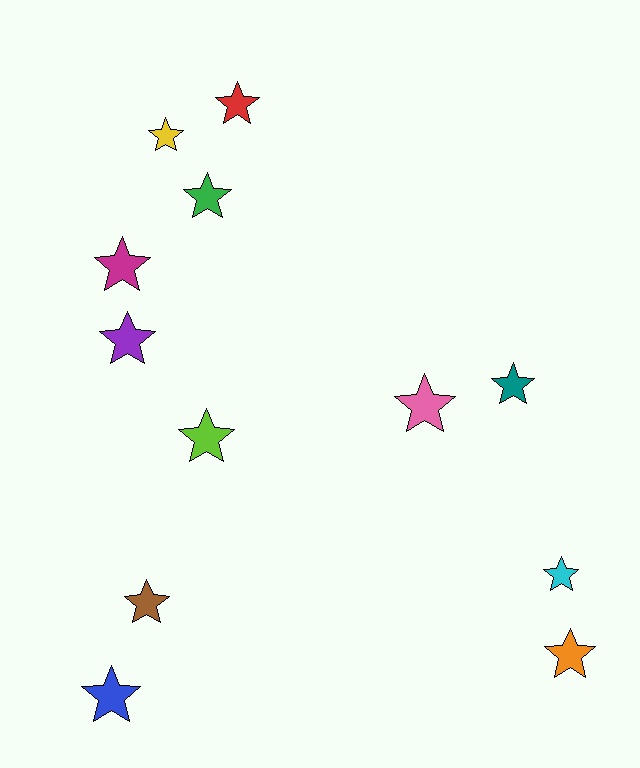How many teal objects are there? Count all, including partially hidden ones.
There is 1 teal object.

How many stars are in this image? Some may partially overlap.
There are 12 stars.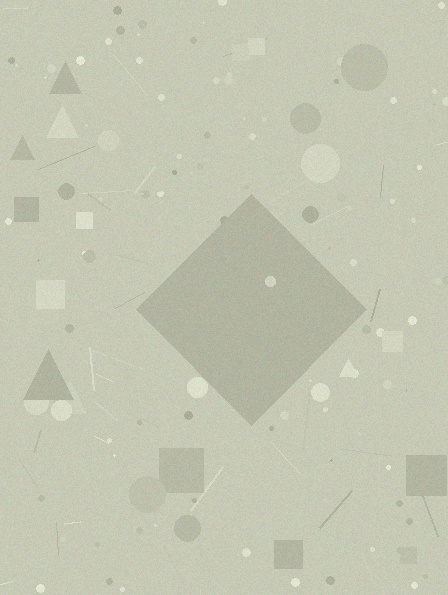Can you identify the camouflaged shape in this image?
The camouflaged shape is a diamond.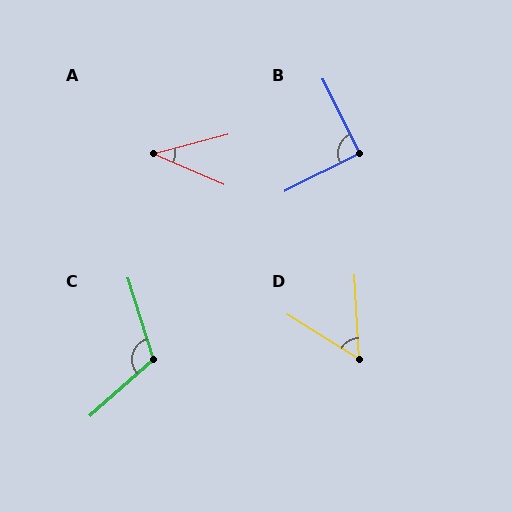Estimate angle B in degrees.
Approximately 91 degrees.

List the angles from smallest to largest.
A (38°), D (56°), B (91°), C (115°).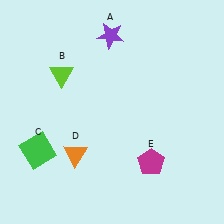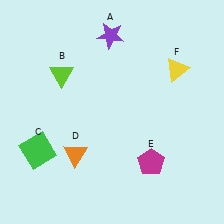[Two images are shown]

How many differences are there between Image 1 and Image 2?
There is 1 difference between the two images.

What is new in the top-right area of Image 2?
A yellow triangle (F) was added in the top-right area of Image 2.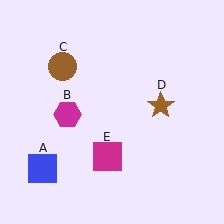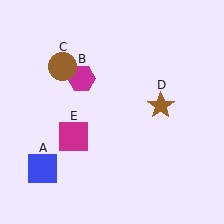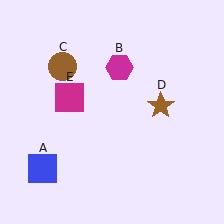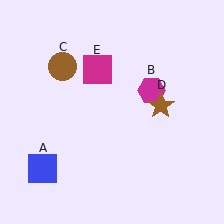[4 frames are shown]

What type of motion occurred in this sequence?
The magenta hexagon (object B), magenta square (object E) rotated clockwise around the center of the scene.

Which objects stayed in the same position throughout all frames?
Blue square (object A) and brown circle (object C) and brown star (object D) remained stationary.